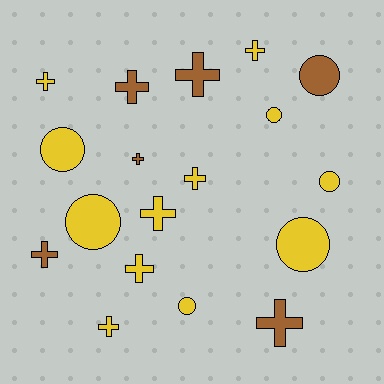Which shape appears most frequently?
Cross, with 11 objects.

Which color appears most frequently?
Yellow, with 12 objects.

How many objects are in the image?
There are 18 objects.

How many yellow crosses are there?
There are 6 yellow crosses.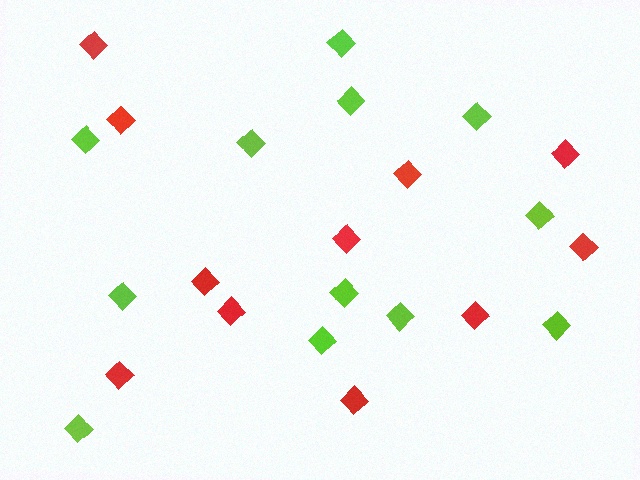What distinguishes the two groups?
There are 2 groups: one group of red diamonds (11) and one group of lime diamonds (12).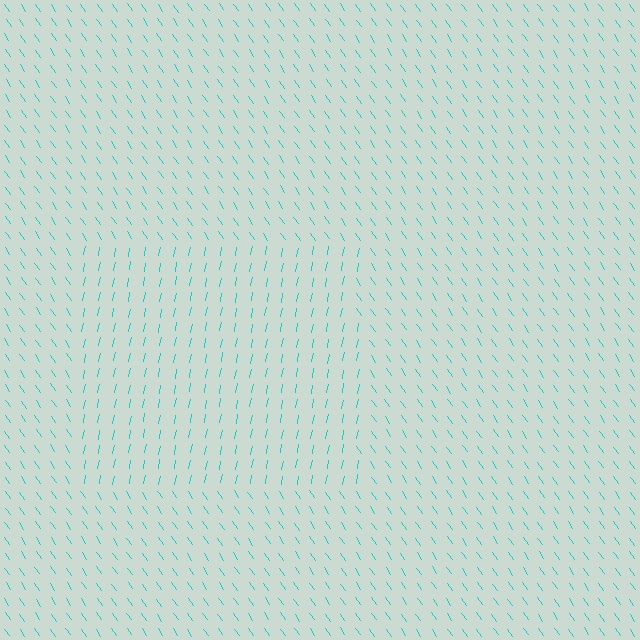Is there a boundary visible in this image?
Yes, there is a texture boundary formed by a change in line orientation.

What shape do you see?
I see a rectangle.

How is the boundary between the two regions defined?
The boundary is defined purely by a change in line orientation (approximately 45 degrees difference). All lines are the same color and thickness.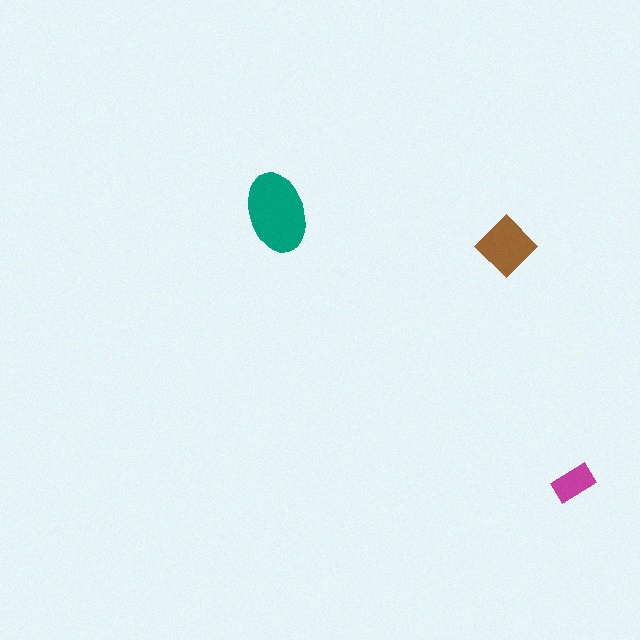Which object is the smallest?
The magenta rectangle.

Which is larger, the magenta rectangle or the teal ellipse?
The teal ellipse.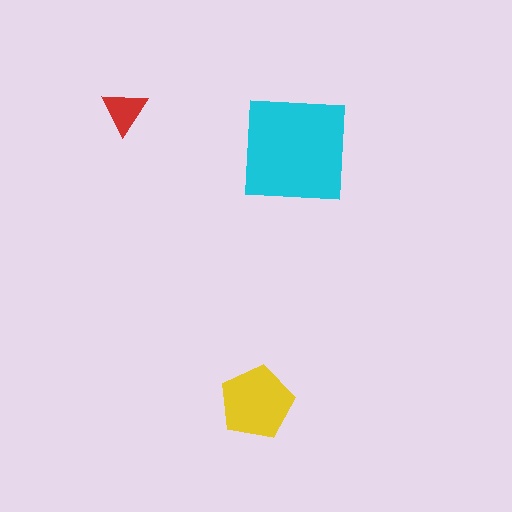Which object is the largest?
The cyan square.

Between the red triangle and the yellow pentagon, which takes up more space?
The yellow pentagon.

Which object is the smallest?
The red triangle.